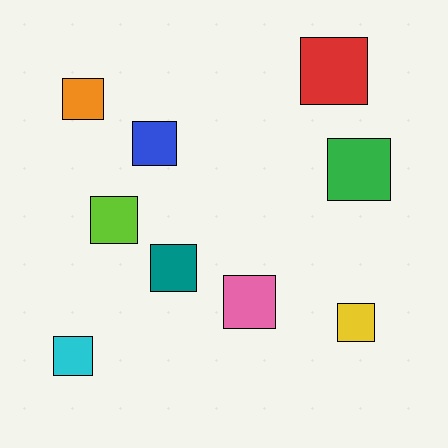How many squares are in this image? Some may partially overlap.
There are 9 squares.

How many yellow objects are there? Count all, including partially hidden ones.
There is 1 yellow object.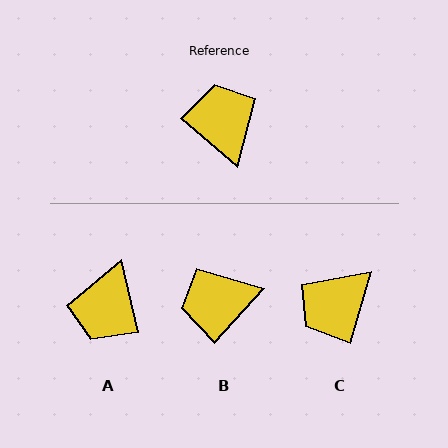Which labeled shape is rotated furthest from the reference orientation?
A, about 144 degrees away.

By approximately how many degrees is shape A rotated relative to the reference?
Approximately 144 degrees counter-clockwise.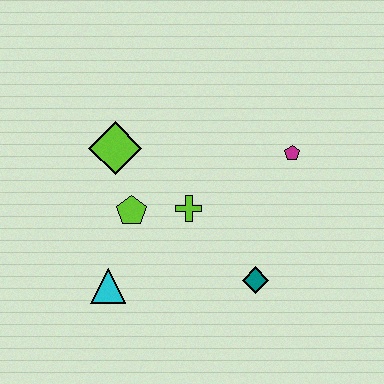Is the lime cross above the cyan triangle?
Yes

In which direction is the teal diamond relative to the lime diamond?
The teal diamond is to the right of the lime diamond.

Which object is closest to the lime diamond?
The lime pentagon is closest to the lime diamond.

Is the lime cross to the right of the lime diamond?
Yes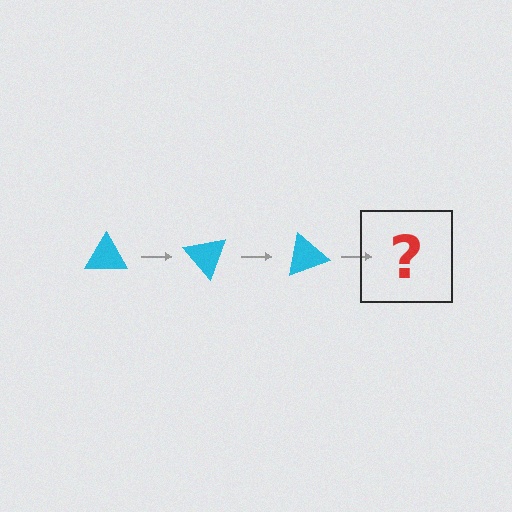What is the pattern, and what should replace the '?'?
The pattern is that the triangle rotates 50 degrees each step. The '?' should be a cyan triangle rotated 150 degrees.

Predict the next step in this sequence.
The next step is a cyan triangle rotated 150 degrees.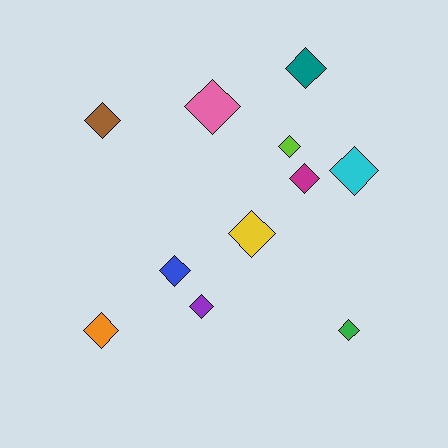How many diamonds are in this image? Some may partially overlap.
There are 11 diamonds.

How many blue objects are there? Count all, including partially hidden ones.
There is 1 blue object.